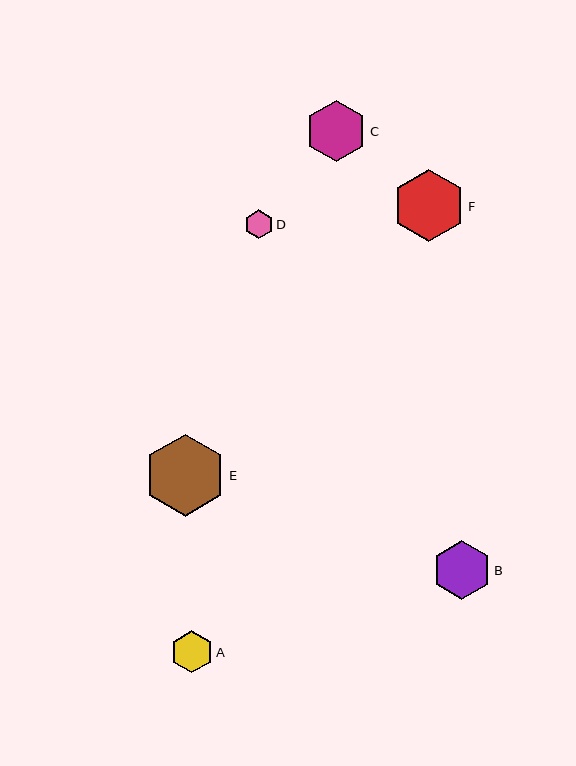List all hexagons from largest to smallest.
From largest to smallest: E, F, C, B, A, D.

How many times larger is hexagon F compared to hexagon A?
Hexagon F is approximately 1.7 times the size of hexagon A.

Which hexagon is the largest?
Hexagon E is the largest with a size of approximately 82 pixels.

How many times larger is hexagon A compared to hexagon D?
Hexagon A is approximately 1.5 times the size of hexagon D.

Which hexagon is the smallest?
Hexagon D is the smallest with a size of approximately 29 pixels.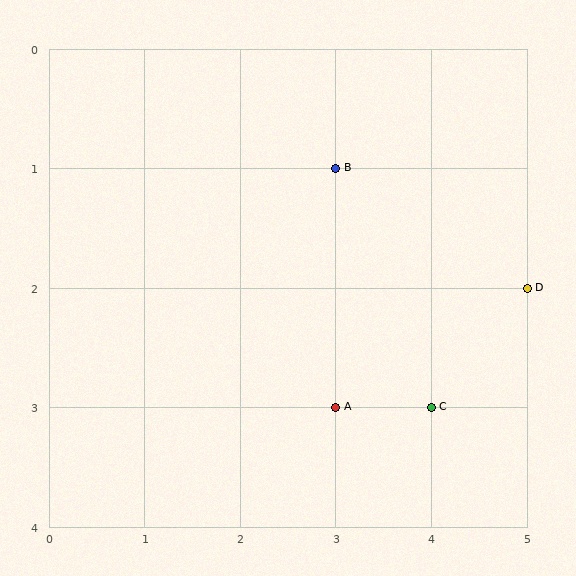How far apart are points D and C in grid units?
Points D and C are 1 column and 1 row apart (about 1.4 grid units diagonally).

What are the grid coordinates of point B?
Point B is at grid coordinates (3, 1).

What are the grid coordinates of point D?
Point D is at grid coordinates (5, 2).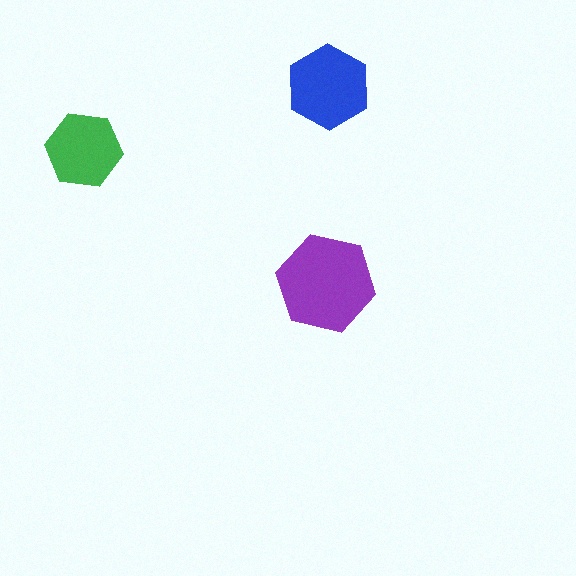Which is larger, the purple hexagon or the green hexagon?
The purple one.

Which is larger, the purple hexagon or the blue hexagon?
The purple one.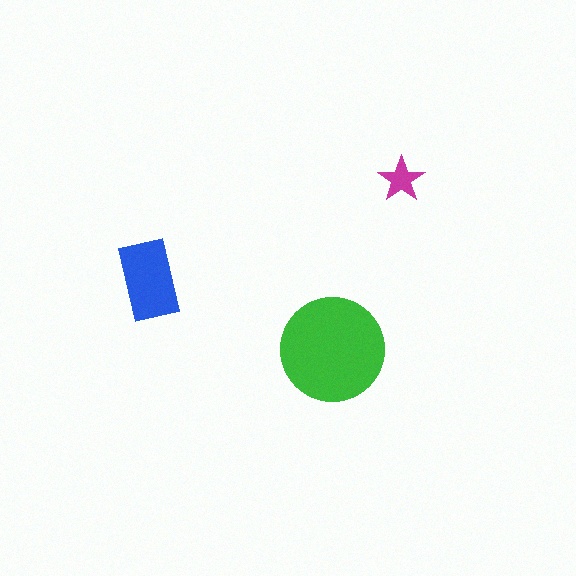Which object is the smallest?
The magenta star.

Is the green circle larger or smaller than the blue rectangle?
Larger.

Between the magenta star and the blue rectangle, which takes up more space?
The blue rectangle.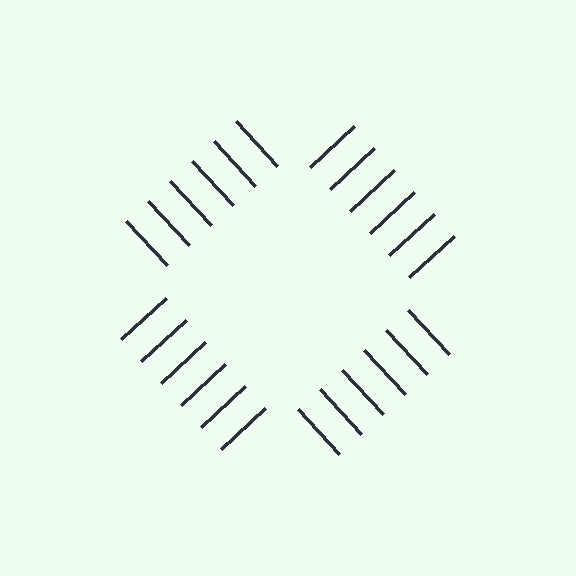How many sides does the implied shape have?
4 sides — the line-ends trace a square.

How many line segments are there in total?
24 — 6 along each of the 4 edges.